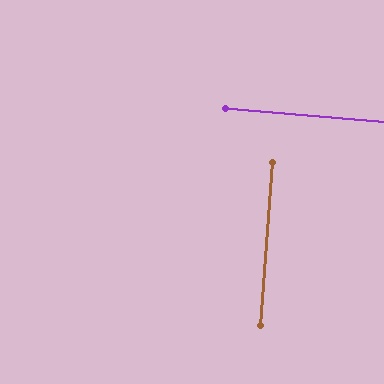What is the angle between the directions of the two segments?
Approximately 89 degrees.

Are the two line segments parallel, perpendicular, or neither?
Perpendicular — they meet at approximately 89°.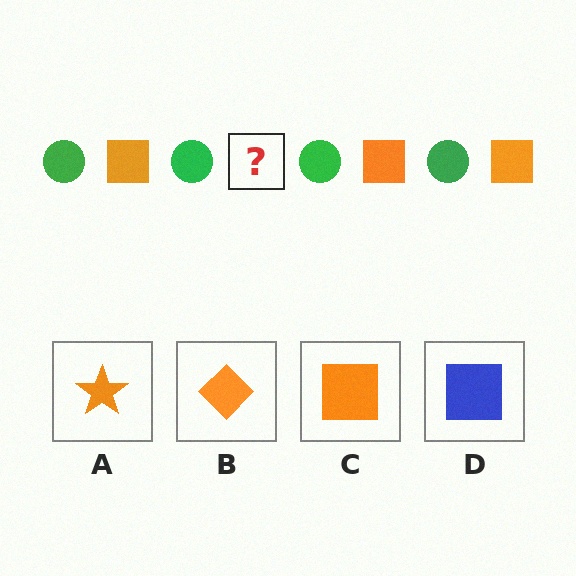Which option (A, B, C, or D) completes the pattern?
C.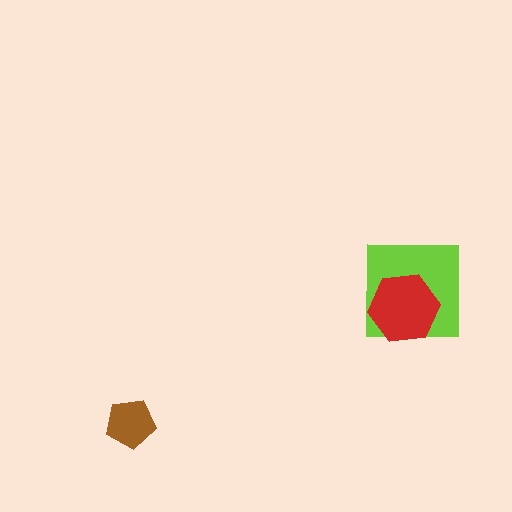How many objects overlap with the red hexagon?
1 object overlaps with the red hexagon.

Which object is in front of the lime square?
The red hexagon is in front of the lime square.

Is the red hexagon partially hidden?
No, no other shape covers it.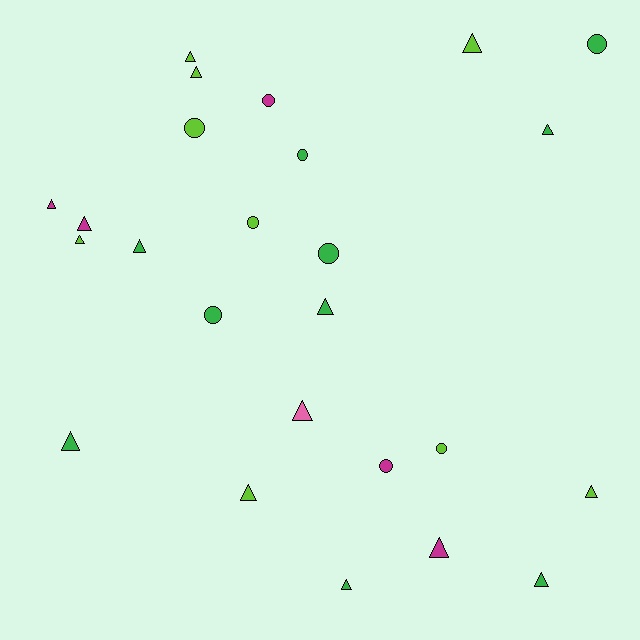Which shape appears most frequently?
Triangle, with 16 objects.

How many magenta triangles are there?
There are 3 magenta triangles.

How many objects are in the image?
There are 25 objects.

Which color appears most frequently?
Green, with 10 objects.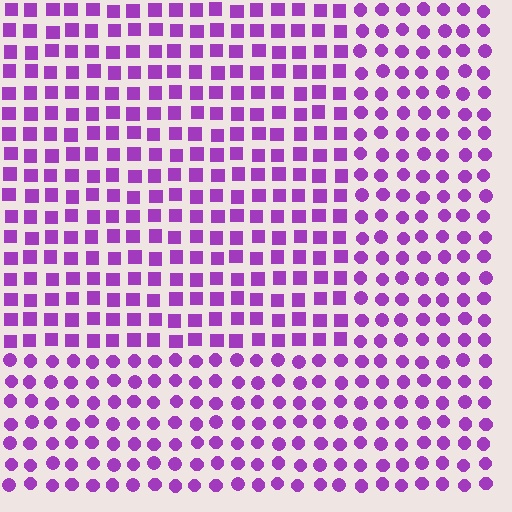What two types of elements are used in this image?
The image uses squares inside the rectangle region and circles outside it.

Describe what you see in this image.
The image is filled with small purple elements arranged in a uniform grid. A rectangle-shaped region contains squares, while the surrounding area contains circles. The boundary is defined purely by the change in element shape.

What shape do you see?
I see a rectangle.